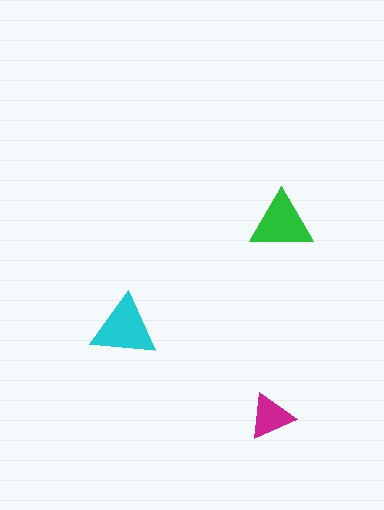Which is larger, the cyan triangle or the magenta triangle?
The cyan one.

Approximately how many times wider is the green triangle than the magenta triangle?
About 1.5 times wider.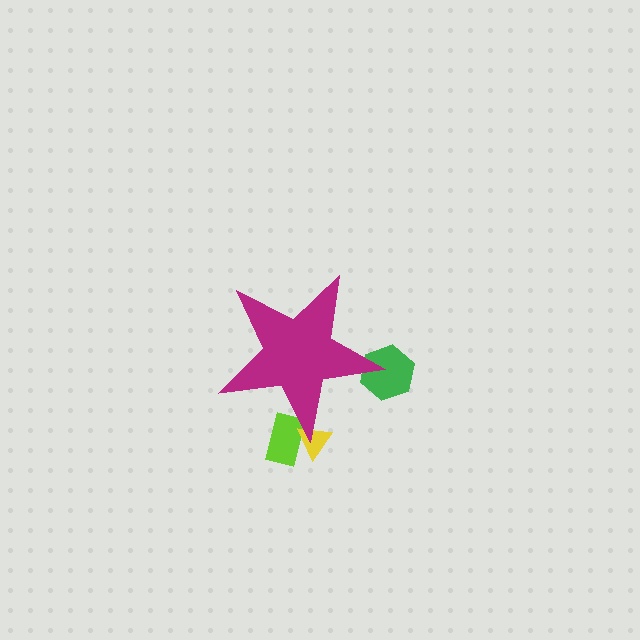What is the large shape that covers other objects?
A magenta star.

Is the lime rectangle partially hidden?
Yes, the lime rectangle is partially hidden behind the magenta star.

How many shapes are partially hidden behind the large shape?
3 shapes are partially hidden.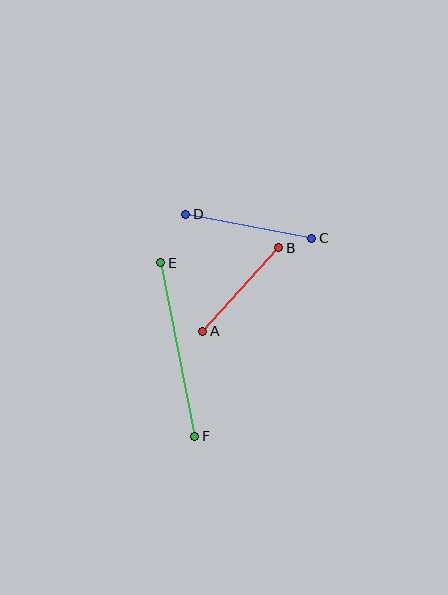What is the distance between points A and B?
The distance is approximately 113 pixels.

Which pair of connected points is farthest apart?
Points E and F are farthest apart.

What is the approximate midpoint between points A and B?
The midpoint is at approximately (241, 289) pixels.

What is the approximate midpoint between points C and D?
The midpoint is at approximately (249, 226) pixels.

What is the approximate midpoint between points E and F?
The midpoint is at approximately (178, 350) pixels.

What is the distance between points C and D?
The distance is approximately 128 pixels.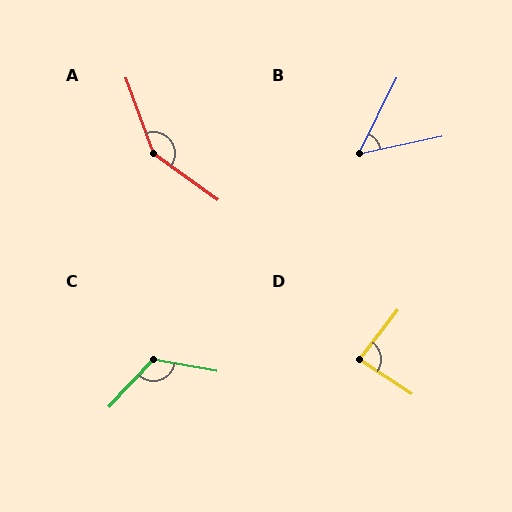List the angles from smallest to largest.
B (52°), D (86°), C (123°), A (146°).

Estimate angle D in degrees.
Approximately 86 degrees.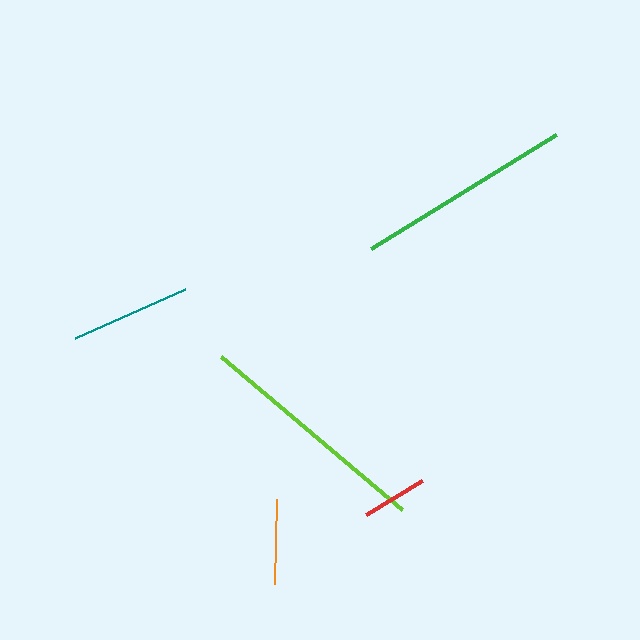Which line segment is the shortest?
The red line is the shortest at approximately 65 pixels.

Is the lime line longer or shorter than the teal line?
The lime line is longer than the teal line.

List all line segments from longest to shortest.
From longest to shortest: lime, green, teal, orange, red.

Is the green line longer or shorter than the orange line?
The green line is longer than the orange line.